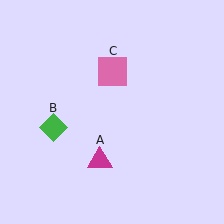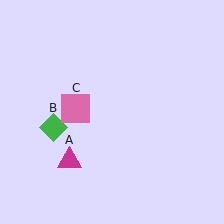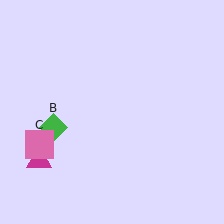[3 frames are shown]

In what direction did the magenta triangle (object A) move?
The magenta triangle (object A) moved left.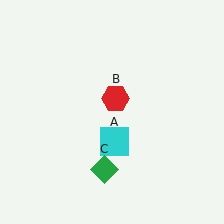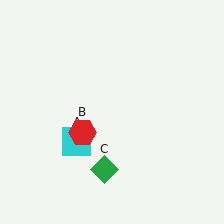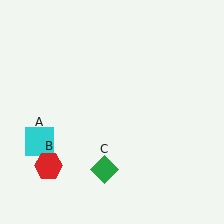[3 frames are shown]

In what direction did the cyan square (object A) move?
The cyan square (object A) moved left.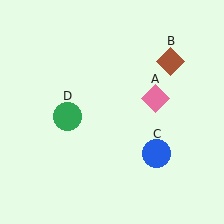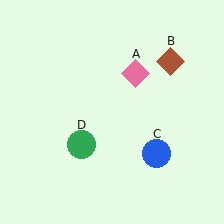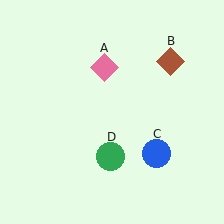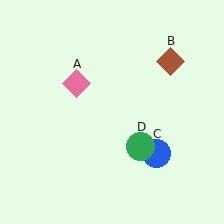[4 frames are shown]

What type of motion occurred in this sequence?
The pink diamond (object A), green circle (object D) rotated counterclockwise around the center of the scene.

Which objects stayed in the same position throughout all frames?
Brown diamond (object B) and blue circle (object C) remained stationary.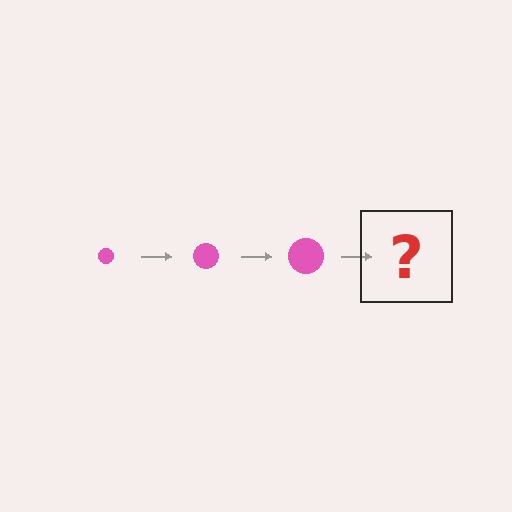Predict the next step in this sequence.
The next step is a pink circle, larger than the previous one.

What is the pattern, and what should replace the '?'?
The pattern is that the circle gets progressively larger each step. The '?' should be a pink circle, larger than the previous one.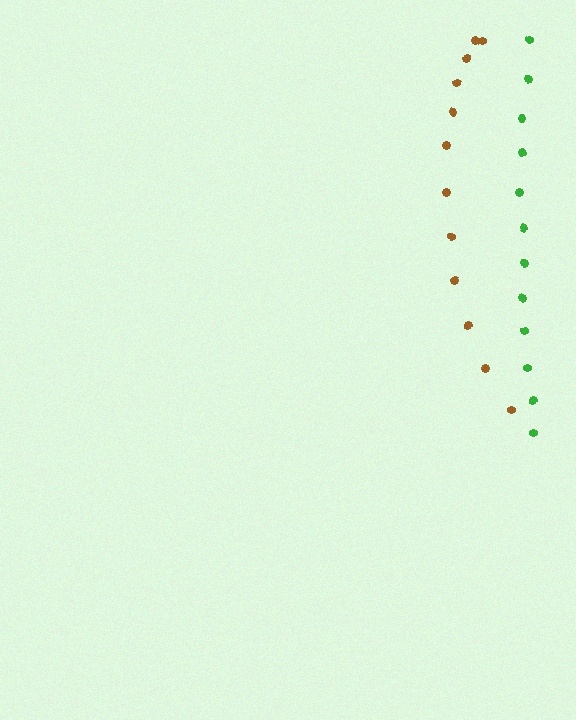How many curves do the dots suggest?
There are 2 distinct paths.